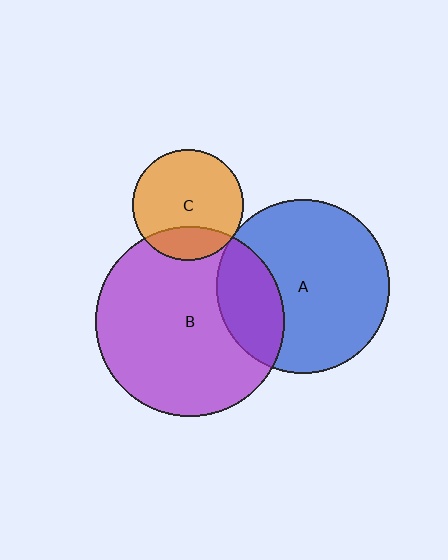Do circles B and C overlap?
Yes.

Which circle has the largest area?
Circle B (purple).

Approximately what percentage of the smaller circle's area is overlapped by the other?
Approximately 20%.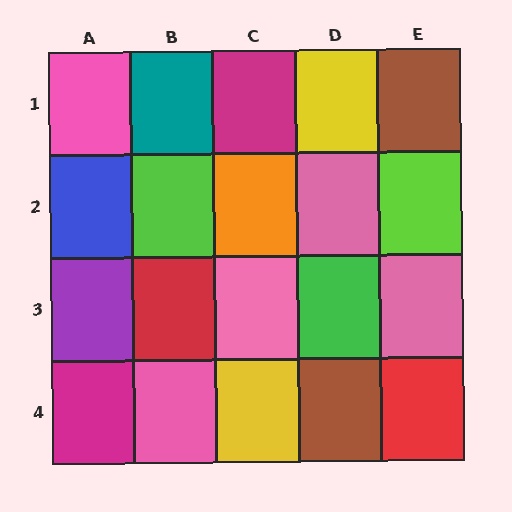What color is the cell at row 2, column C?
Orange.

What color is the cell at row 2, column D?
Pink.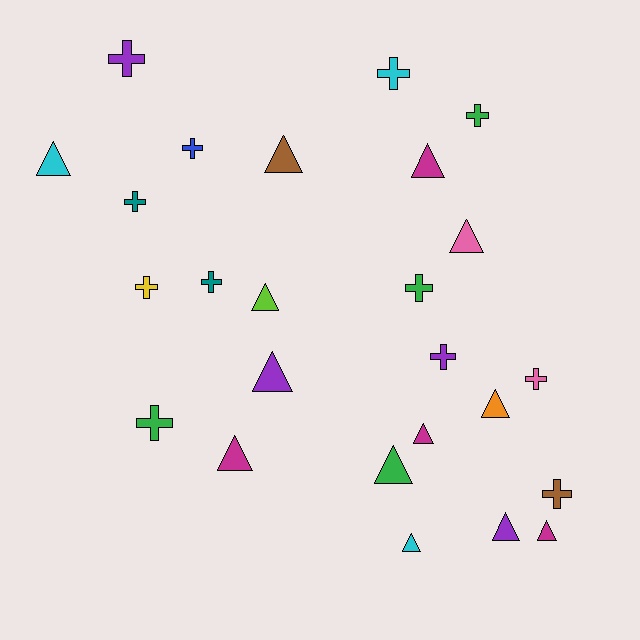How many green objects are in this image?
There are 4 green objects.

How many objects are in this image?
There are 25 objects.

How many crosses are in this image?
There are 12 crosses.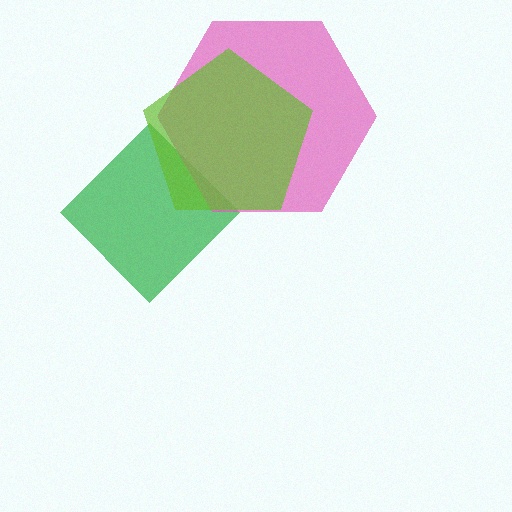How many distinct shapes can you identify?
There are 3 distinct shapes: a green diamond, a pink hexagon, a lime pentagon.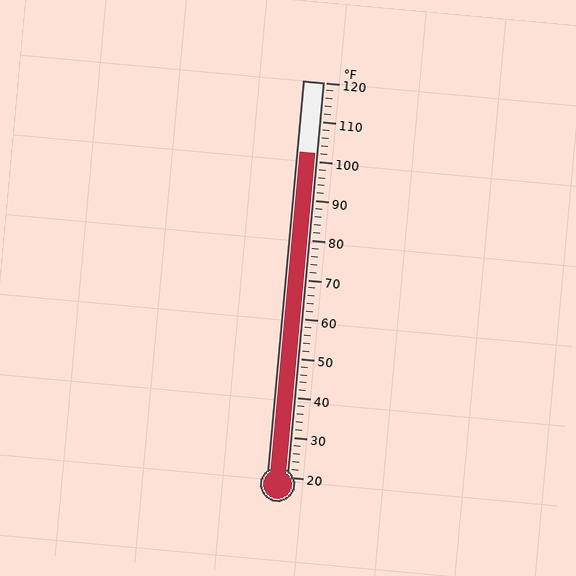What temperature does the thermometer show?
The thermometer shows approximately 102°F.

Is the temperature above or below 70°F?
The temperature is above 70°F.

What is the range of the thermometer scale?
The thermometer scale ranges from 20°F to 120°F.